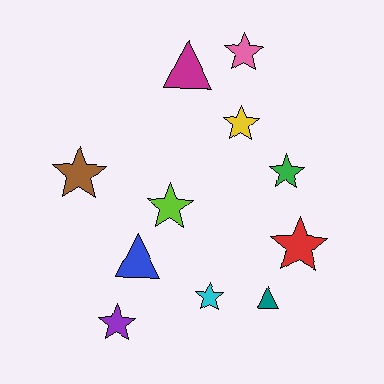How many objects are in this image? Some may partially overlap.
There are 11 objects.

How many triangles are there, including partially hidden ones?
There are 3 triangles.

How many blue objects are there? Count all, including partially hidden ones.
There is 1 blue object.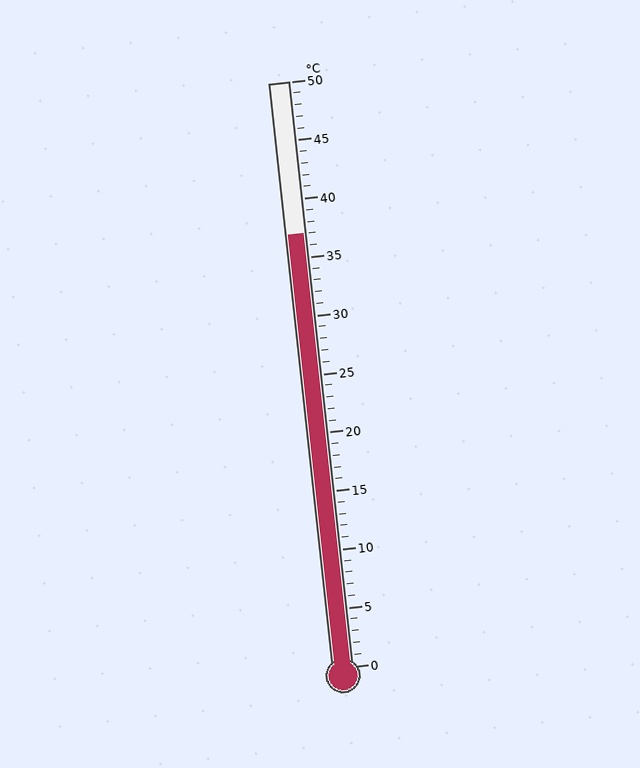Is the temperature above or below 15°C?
The temperature is above 15°C.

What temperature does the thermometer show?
The thermometer shows approximately 37°C.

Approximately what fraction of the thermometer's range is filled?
The thermometer is filled to approximately 75% of its range.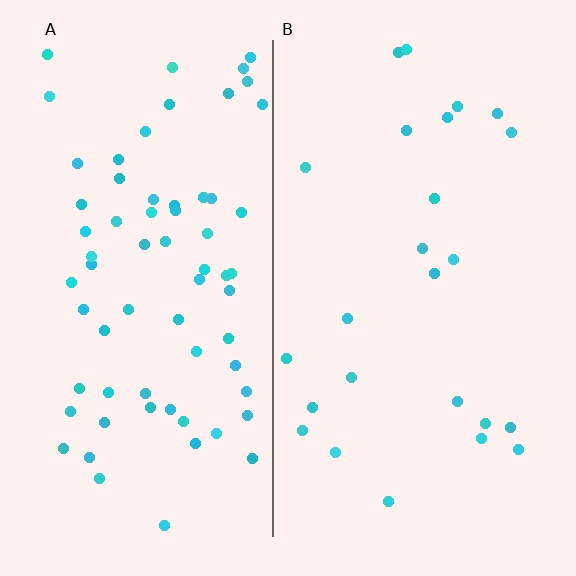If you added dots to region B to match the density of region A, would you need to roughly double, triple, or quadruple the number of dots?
Approximately triple.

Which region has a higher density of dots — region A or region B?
A (the left).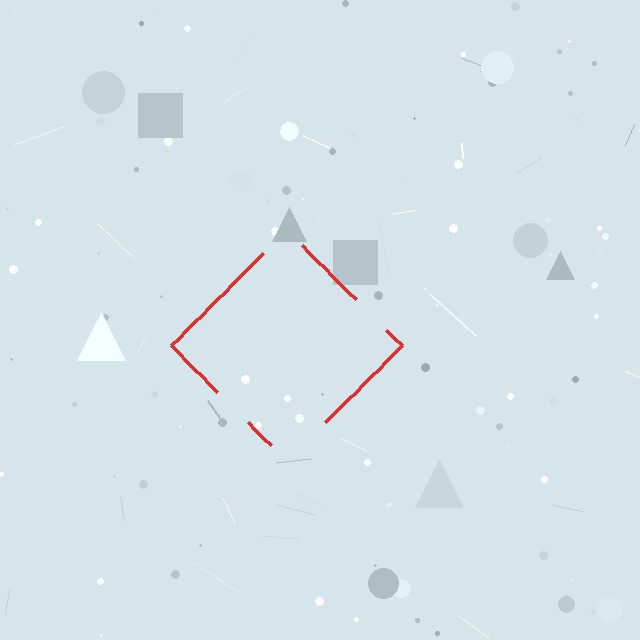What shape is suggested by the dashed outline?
The dashed outline suggests a diamond.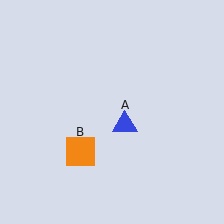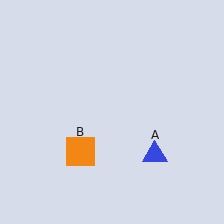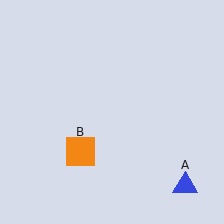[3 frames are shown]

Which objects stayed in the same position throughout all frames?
Orange square (object B) remained stationary.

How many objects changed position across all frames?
1 object changed position: blue triangle (object A).